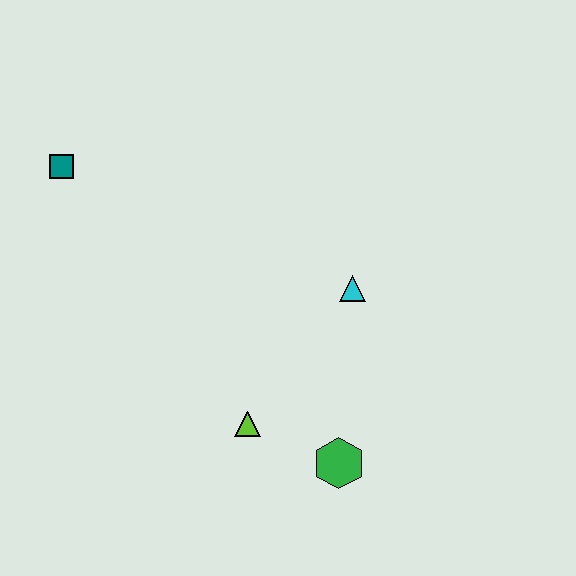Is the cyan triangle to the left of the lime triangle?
No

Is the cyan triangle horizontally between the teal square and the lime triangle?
No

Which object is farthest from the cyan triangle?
The teal square is farthest from the cyan triangle.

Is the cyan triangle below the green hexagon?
No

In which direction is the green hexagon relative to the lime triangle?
The green hexagon is to the right of the lime triangle.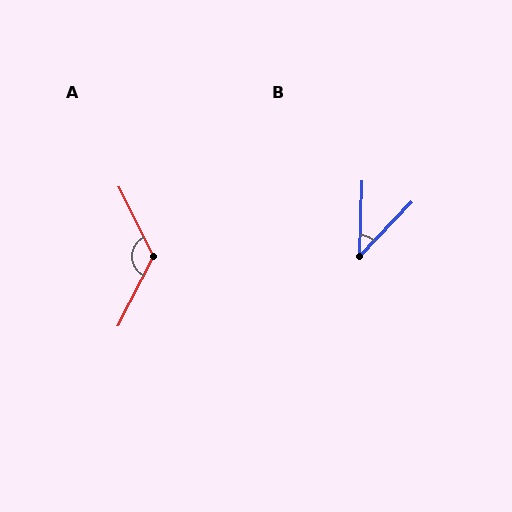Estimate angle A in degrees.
Approximately 127 degrees.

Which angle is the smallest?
B, at approximately 42 degrees.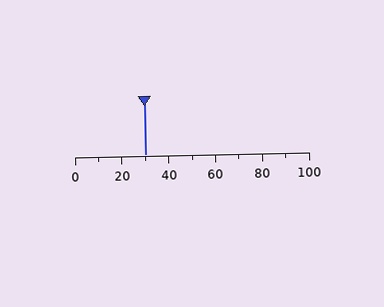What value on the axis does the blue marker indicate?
The marker indicates approximately 30.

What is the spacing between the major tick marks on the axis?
The major ticks are spaced 20 apart.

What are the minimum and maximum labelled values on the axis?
The axis runs from 0 to 100.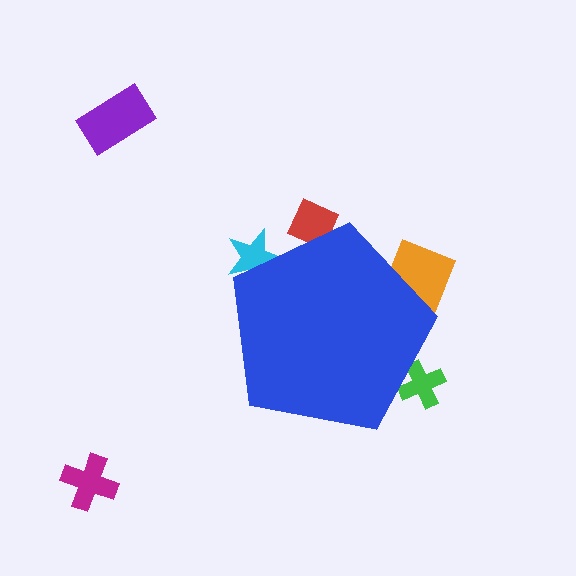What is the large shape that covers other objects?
A blue pentagon.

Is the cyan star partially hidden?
Yes, the cyan star is partially hidden behind the blue pentagon.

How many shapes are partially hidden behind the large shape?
4 shapes are partially hidden.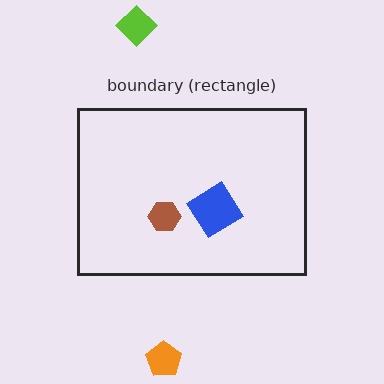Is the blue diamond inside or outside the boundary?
Inside.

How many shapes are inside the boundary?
2 inside, 2 outside.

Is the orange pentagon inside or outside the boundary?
Outside.